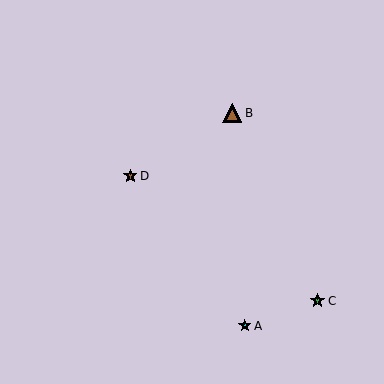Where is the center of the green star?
The center of the green star is at (318, 301).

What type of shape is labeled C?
Shape C is a green star.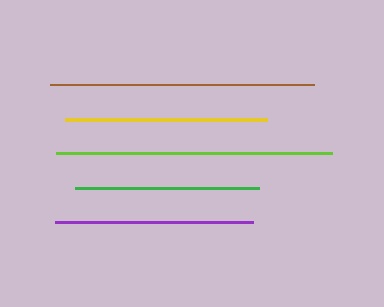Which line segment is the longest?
The lime line is the longest at approximately 277 pixels.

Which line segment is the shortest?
The green line is the shortest at approximately 184 pixels.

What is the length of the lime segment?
The lime segment is approximately 277 pixels long.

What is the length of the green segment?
The green segment is approximately 184 pixels long.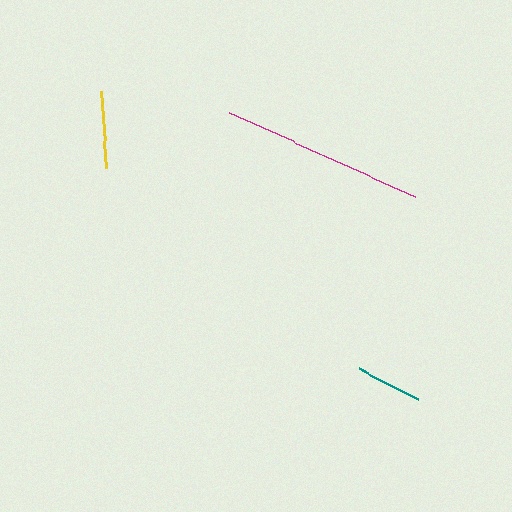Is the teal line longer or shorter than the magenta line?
The magenta line is longer than the teal line.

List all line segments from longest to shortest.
From longest to shortest: magenta, yellow, teal.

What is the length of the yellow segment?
The yellow segment is approximately 77 pixels long.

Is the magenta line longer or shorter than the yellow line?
The magenta line is longer than the yellow line.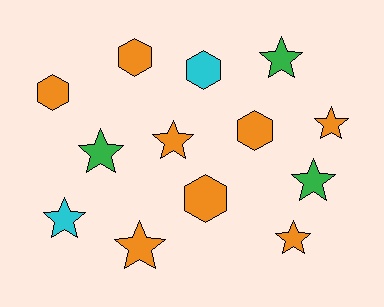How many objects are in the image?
There are 13 objects.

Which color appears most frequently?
Orange, with 8 objects.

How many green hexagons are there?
There are no green hexagons.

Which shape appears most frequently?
Star, with 8 objects.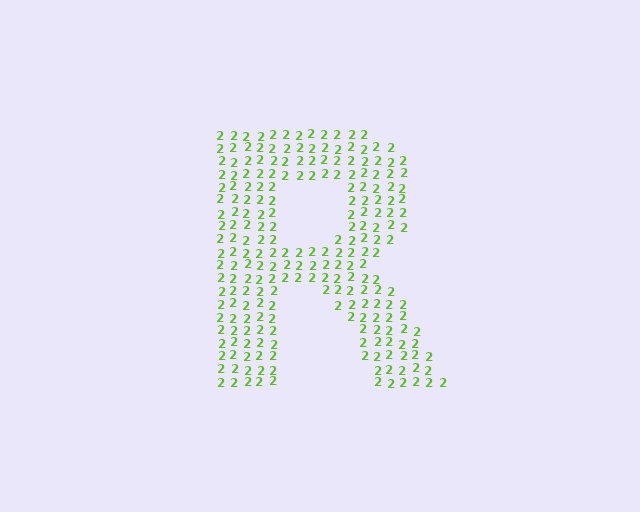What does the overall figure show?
The overall figure shows the letter R.